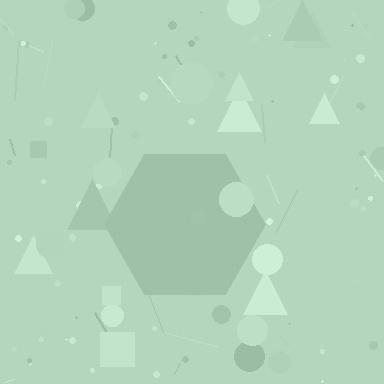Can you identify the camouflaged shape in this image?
The camouflaged shape is a hexagon.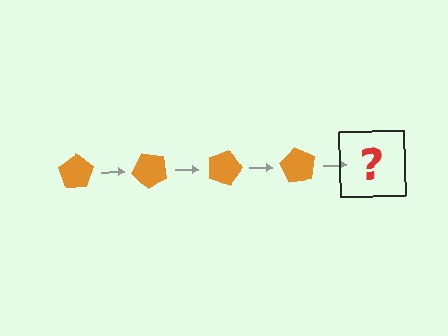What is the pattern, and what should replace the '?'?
The pattern is that the pentagon rotates 45 degrees each step. The '?' should be an orange pentagon rotated 180 degrees.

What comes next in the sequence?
The next element should be an orange pentagon rotated 180 degrees.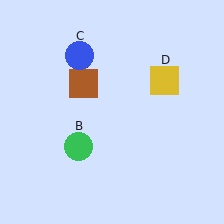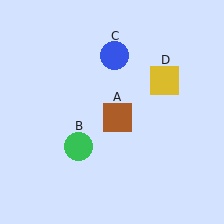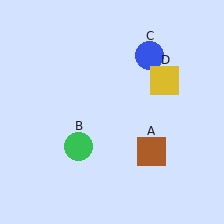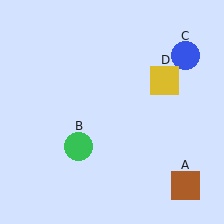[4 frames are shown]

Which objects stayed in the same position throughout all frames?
Green circle (object B) and yellow square (object D) remained stationary.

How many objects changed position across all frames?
2 objects changed position: brown square (object A), blue circle (object C).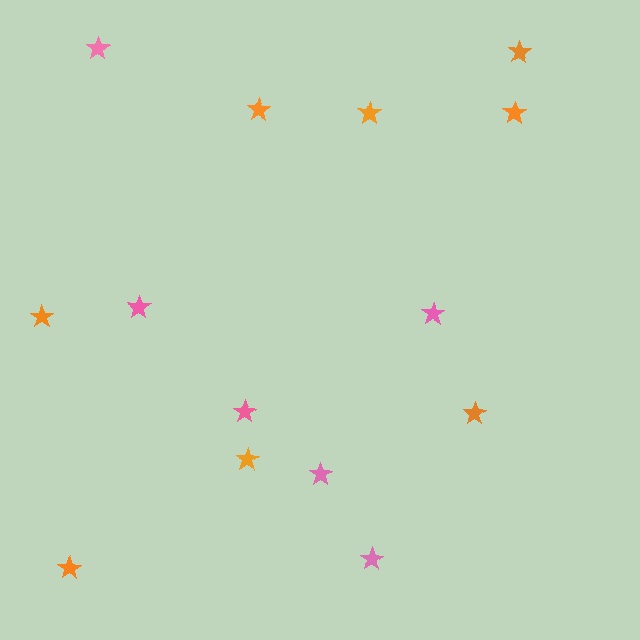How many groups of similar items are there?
There are 2 groups: one group of pink stars (6) and one group of orange stars (8).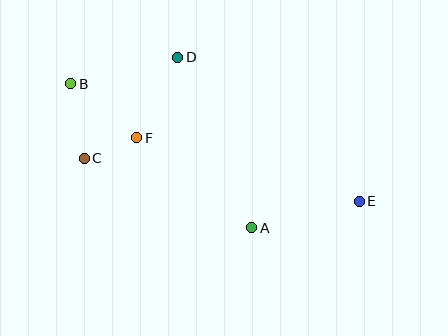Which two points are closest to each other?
Points C and F are closest to each other.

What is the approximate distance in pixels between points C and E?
The distance between C and E is approximately 278 pixels.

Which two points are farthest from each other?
Points B and E are farthest from each other.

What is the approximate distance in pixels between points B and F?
The distance between B and F is approximately 85 pixels.